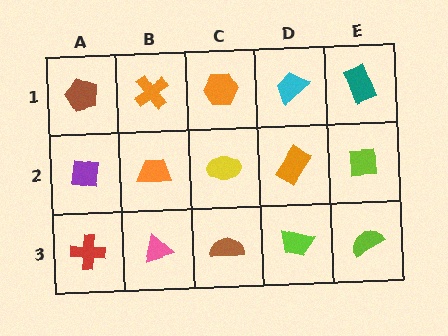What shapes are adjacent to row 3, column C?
A yellow ellipse (row 2, column C), a pink triangle (row 3, column B), a lime trapezoid (row 3, column D).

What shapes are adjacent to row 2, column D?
A cyan trapezoid (row 1, column D), a lime trapezoid (row 3, column D), a yellow ellipse (row 2, column C), a lime square (row 2, column E).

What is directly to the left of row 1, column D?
An orange hexagon.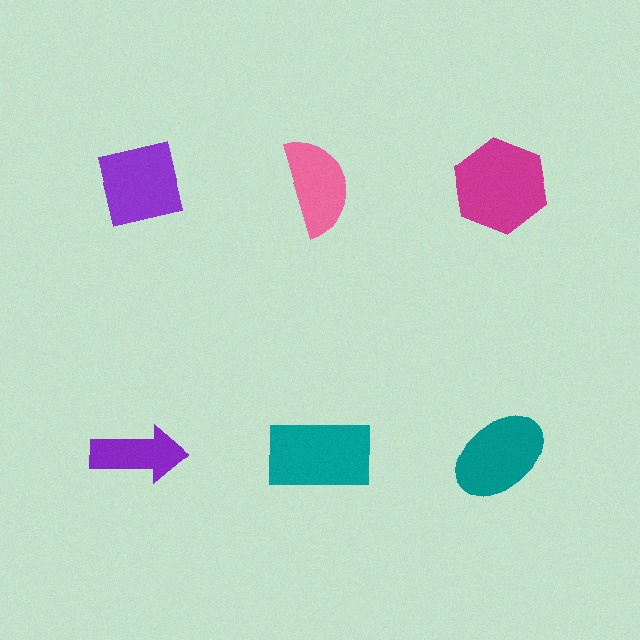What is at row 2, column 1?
A purple arrow.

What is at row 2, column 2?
A teal rectangle.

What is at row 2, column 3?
A teal ellipse.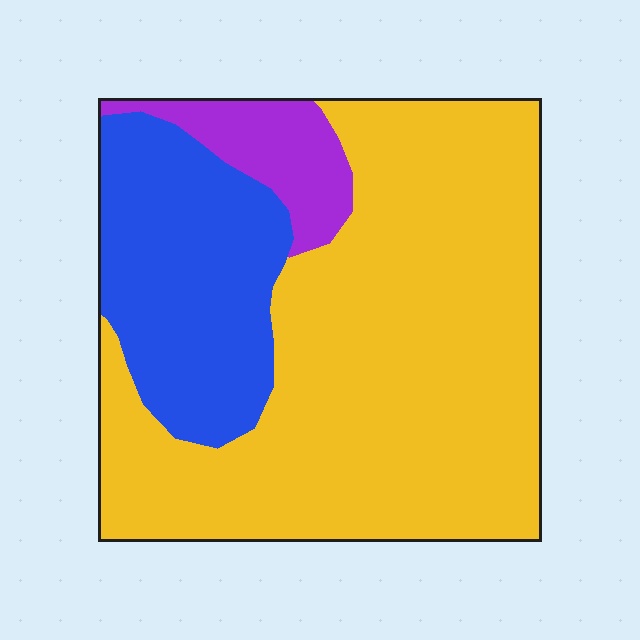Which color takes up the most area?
Yellow, at roughly 65%.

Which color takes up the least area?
Purple, at roughly 10%.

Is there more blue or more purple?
Blue.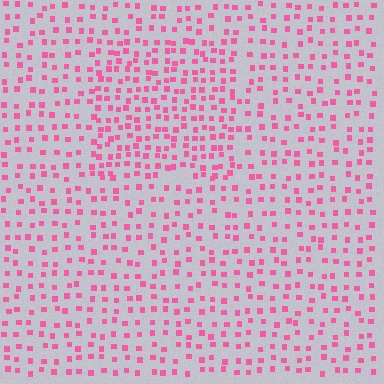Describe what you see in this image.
The image contains small pink elements arranged at two different densities. A rectangle-shaped region is visible where the elements are more densely packed than the surrounding area.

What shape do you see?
I see a rectangle.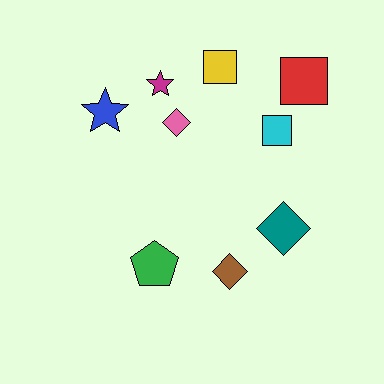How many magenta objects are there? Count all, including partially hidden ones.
There is 1 magenta object.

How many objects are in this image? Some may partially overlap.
There are 9 objects.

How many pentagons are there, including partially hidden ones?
There is 1 pentagon.